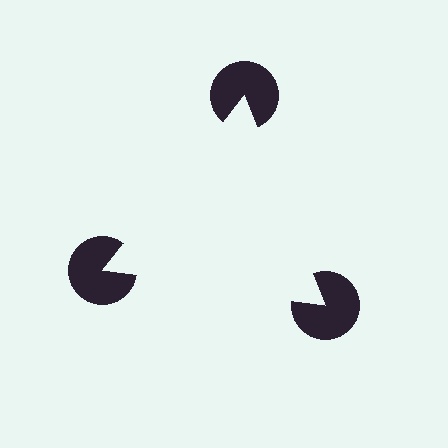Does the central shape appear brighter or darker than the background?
It typically appears slightly brighter than the background, even though no actual brightness change is drawn.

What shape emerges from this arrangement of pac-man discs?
An illusory triangle — its edges are inferred from the aligned wedge cuts in the pac-man discs, not physically drawn.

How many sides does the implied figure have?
3 sides.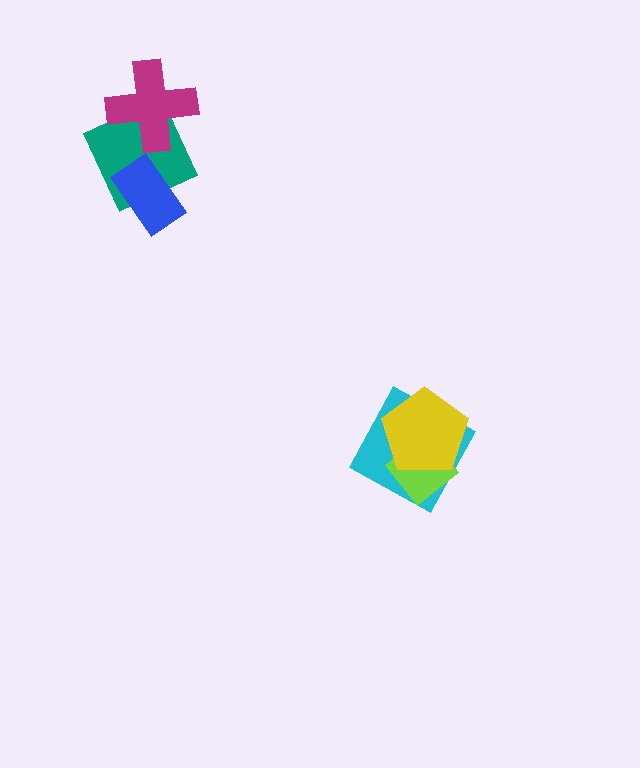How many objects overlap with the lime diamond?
2 objects overlap with the lime diamond.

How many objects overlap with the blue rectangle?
1 object overlaps with the blue rectangle.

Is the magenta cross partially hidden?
No, no other shape covers it.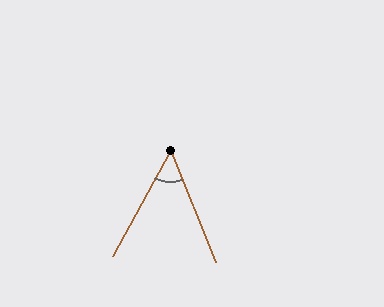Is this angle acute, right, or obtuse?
It is acute.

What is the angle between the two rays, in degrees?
Approximately 51 degrees.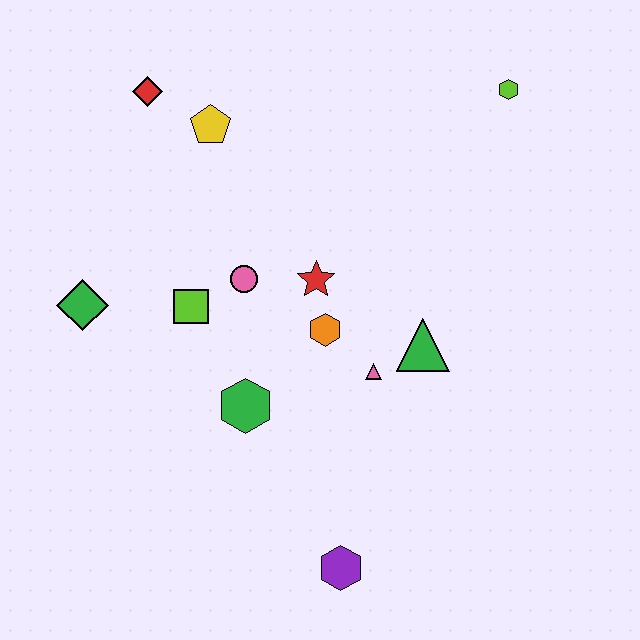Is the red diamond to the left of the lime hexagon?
Yes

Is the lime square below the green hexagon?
No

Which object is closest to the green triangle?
The pink triangle is closest to the green triangle.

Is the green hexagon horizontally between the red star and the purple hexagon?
No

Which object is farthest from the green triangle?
The red diamond is farthest from the green triangle.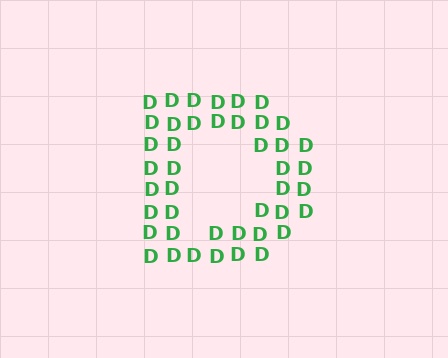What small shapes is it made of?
It is made of small letter D's.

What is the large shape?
The large shape is the letter D.